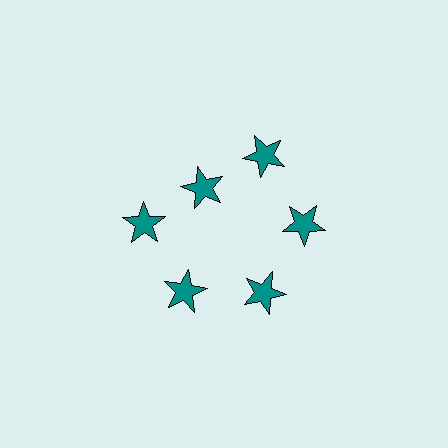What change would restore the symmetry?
The symmetry would be restored by moving it outward, back onto the ring so that all 6 stars sit at equal angles and equal distance from the center.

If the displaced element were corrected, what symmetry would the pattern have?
It would have 6-fold rotational symmetry — the pattern would map onto itself every 60 degrees.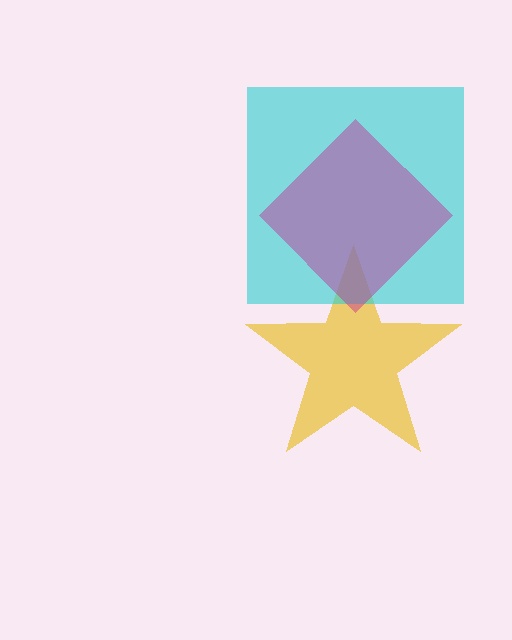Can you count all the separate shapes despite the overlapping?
Yes, there are 3 separate shapes.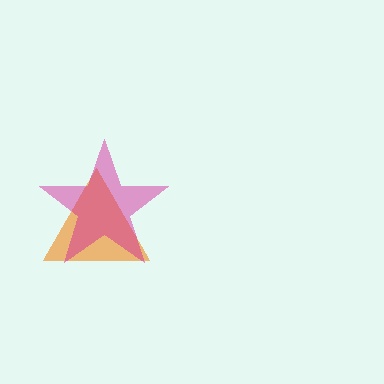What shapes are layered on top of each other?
The layered shapes are: an orange triangle, a magenta star.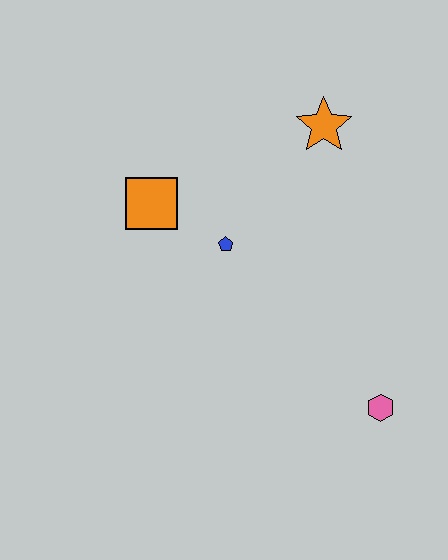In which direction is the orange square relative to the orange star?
The orange square is to the left of the orange star.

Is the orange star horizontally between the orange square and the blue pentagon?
No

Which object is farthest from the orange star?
The pink hexagon is farthest from the orange star.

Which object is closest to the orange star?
The blue pentagon is closest to the orange star.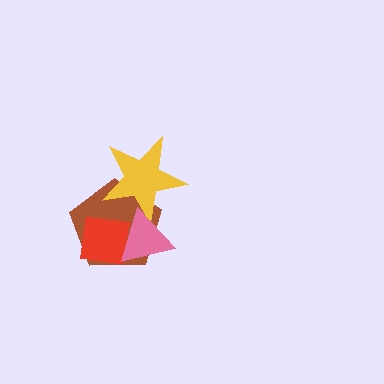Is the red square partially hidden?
Yes, it is partially covered by another shape.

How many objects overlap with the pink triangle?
3 objects overlap with the pink triangle.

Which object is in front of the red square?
The pink triangle is in front of the red square.